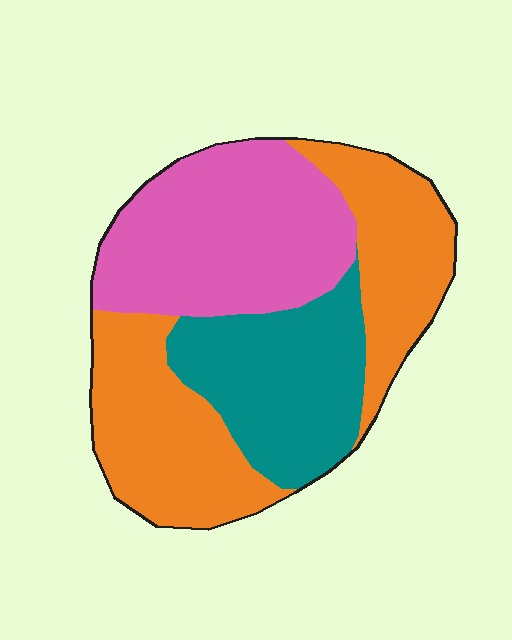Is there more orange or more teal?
Orange.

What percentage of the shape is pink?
Pink covers 33% of the shape.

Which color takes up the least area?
Teal, at roughly 25%.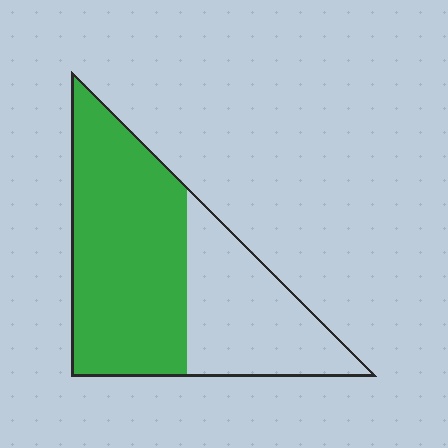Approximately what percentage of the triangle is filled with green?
Approximately 60%.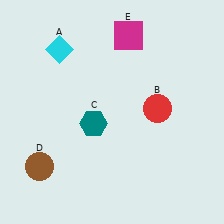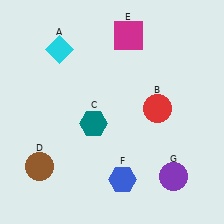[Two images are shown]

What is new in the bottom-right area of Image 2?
A blue hexagon (F) was added in the bottom-right area of Image 2.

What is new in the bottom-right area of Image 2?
A purple circle (G) was added in the bottom-right area of Image 2.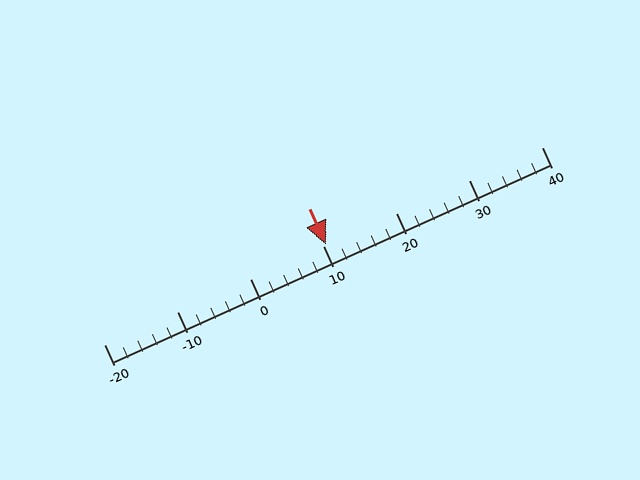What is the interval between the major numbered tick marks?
The major tick marks are spaced 10 units apart.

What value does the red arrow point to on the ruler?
The red arrow points to approximately 10.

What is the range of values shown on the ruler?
The ruler shows values from -20 to 40.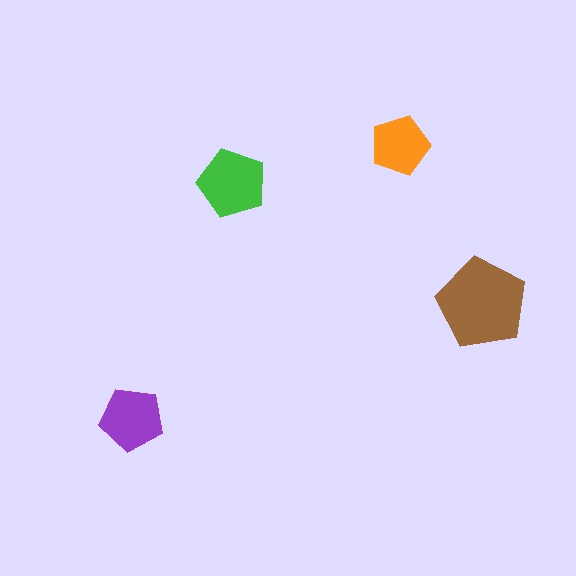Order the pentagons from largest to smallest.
the brown one, the green one, the purple one, the orange one.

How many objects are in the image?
There are 4 objects in the image.